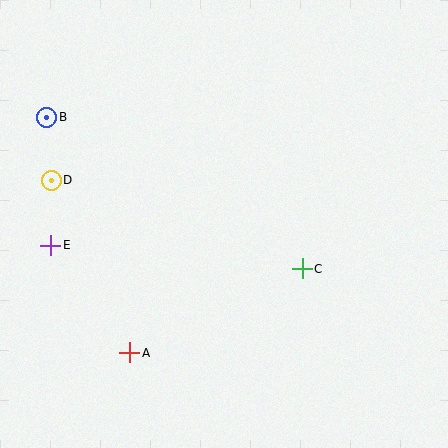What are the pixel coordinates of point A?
Point A is at (130, 353).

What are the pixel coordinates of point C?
Point C is at (302, 269).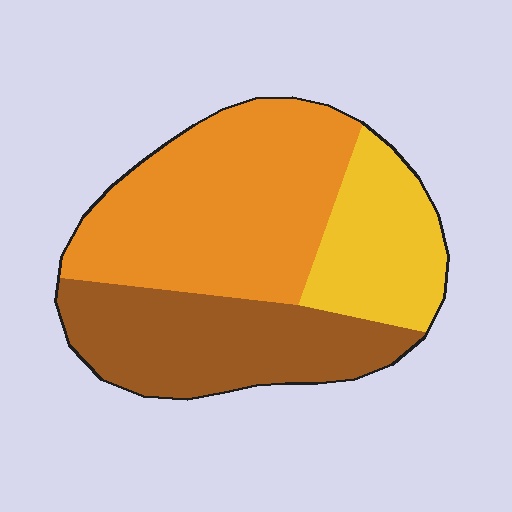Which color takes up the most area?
Orange, at roughly 45%.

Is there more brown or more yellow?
Brown.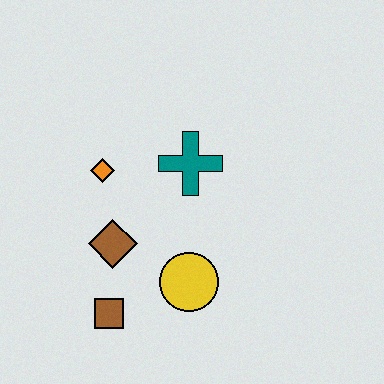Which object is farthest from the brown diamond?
The teal cross is farthest from the brown diamond.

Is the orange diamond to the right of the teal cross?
No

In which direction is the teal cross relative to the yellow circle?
The teal cross is above the yellow circle.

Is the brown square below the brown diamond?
Yes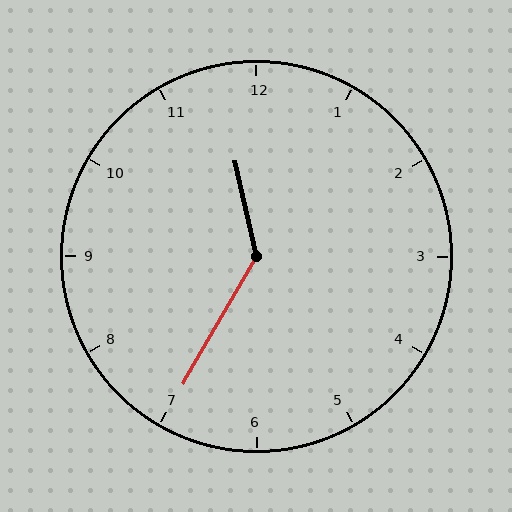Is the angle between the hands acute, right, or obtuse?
It is obtuse.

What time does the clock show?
11:35.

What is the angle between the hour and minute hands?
Approximately 138 degrees.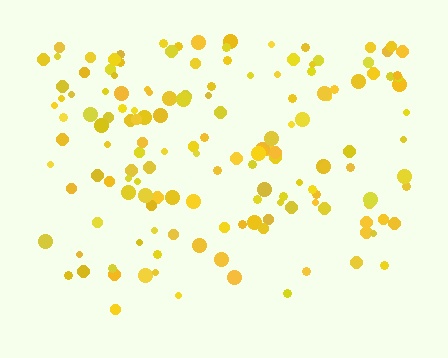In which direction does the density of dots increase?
From bottom to top, with the top side densest.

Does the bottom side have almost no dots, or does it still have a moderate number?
Still a moderate number, just noticeably fewer than the top.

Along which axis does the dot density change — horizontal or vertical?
Vertical.